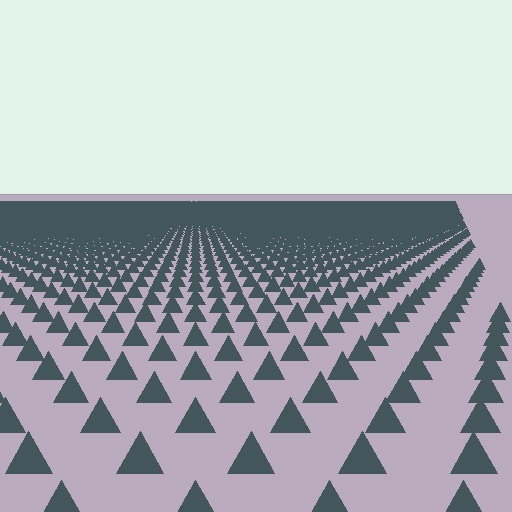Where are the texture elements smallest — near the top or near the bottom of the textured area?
Near the top.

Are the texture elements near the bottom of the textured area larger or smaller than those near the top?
Larger. Near the bottom, elements are closer to the viewer and appear at a bigger on-screen size.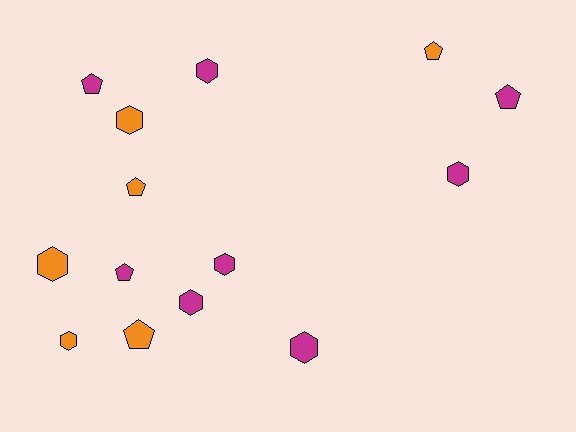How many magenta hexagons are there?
There are 5 magenta hexagons.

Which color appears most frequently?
Magenta, with 8 objects.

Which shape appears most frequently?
Hexagon, with 8 objects.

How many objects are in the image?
There are 14 objects.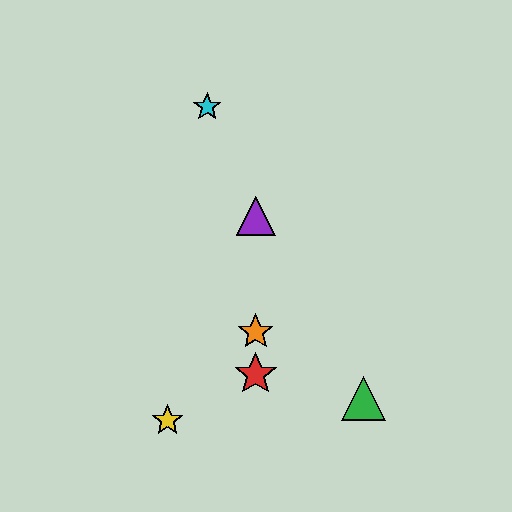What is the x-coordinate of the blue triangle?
The blue triangle is at x≈256.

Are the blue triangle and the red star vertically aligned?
Yes, both are at x≈256.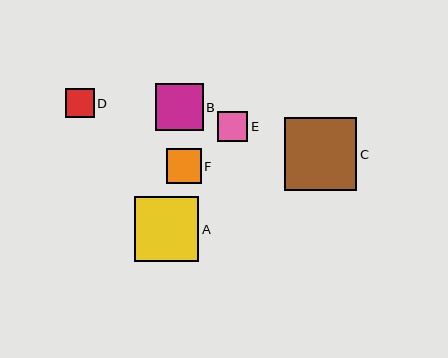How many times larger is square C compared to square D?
Square C is approximately 2.5 times the size of square D.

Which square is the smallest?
Square D is the smallest with a size of approximately 28 pixels.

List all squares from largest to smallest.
From largest to smallest: C, A, B, F, E, D.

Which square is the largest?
Square C is the largest with a size of approximately 72 pixels.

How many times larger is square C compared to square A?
Square C is approximately 1.1 times the size of square A.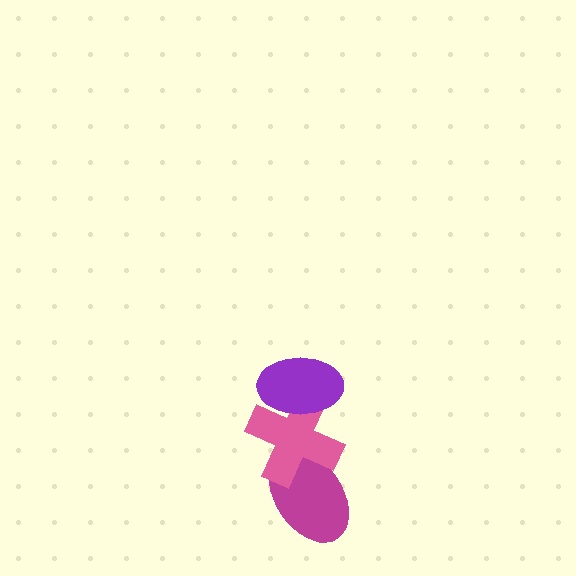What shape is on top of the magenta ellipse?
The pink cross is on top of the magenta ellipse.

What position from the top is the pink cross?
The pink cross is 2nd from the top.